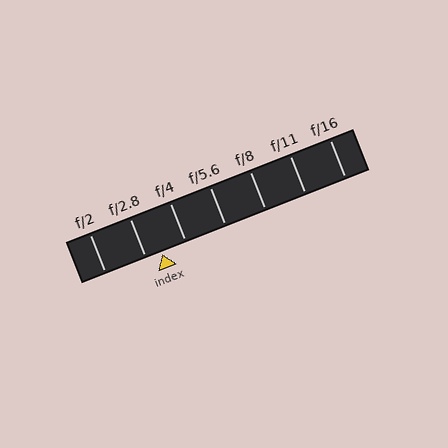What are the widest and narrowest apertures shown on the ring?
The widest aperture shown is f/2 and the narrowest is f/16.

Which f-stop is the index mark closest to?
The index mark is closest to f/2.8.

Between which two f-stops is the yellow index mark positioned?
The index mark is between f/2.8 and f/4.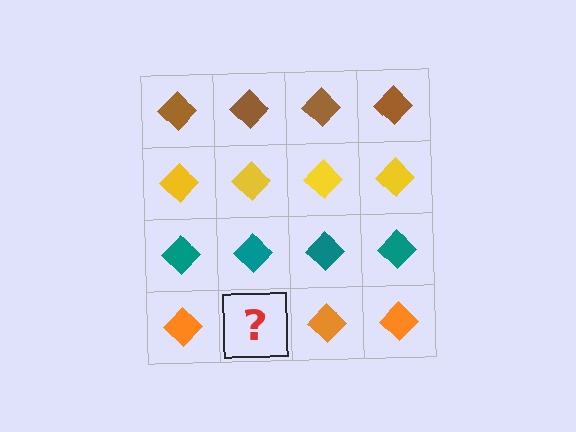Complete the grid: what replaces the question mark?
The question mark should be replaced with an orange diamond.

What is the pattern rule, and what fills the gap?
The rule is that each row has a consistent color. The gap should be filled with an orange diamond.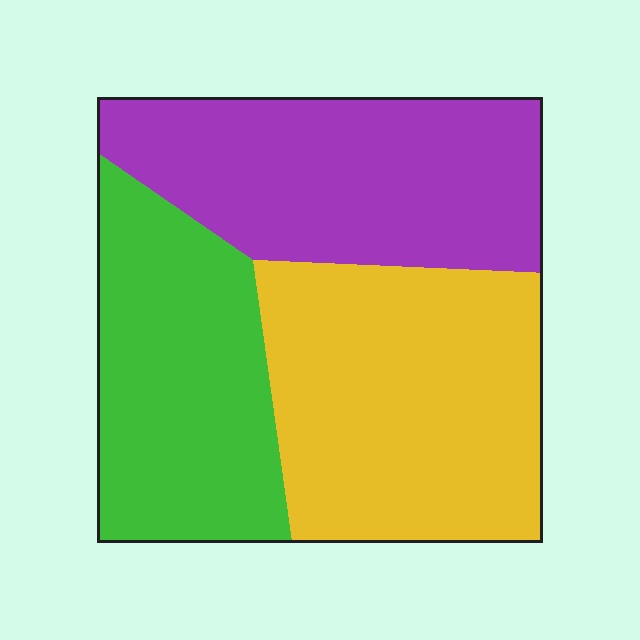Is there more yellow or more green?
Yellow.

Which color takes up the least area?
Green, at roughly 30%.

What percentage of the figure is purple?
Purple covers about 35% of the figure.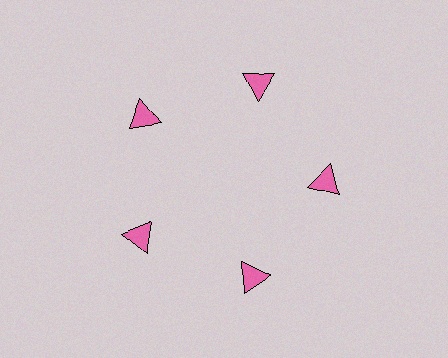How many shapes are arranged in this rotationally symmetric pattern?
There are 5 shapes, arranged in 5 groups of 1.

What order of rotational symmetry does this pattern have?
This pattern has 5-fold rotational symmetry.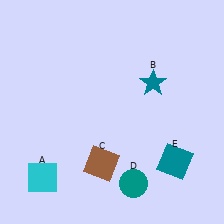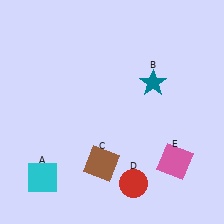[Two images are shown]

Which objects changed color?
D changed from teal to red. E changed from teal to pink.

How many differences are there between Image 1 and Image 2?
There are 2 differences between the two images.